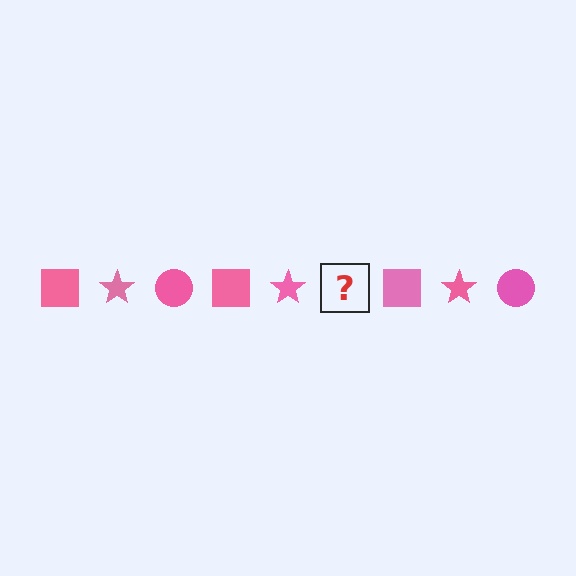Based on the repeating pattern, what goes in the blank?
The blank should be a pink circle.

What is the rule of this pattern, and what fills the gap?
The rule is that the pattern cycles through square, star, circle shapes in pink. The gap should be filled with a pink circle.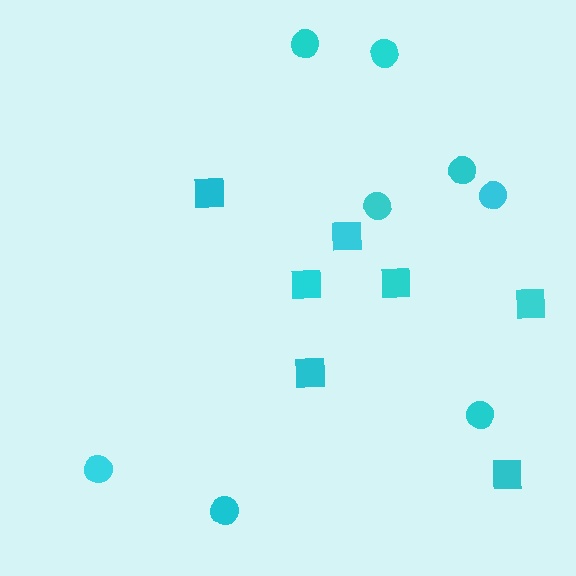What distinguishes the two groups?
There are 2 groups: one group of circles (8) and one group of squares (7).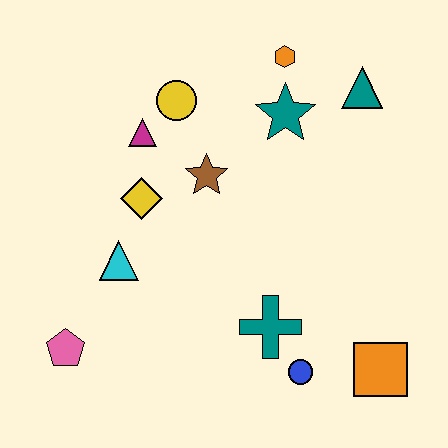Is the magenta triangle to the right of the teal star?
No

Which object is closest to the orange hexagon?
The teal star is closest to the orange hexagon.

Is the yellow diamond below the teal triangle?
Yes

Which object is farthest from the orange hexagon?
The pink pentagon is farthest from the orange hexagon.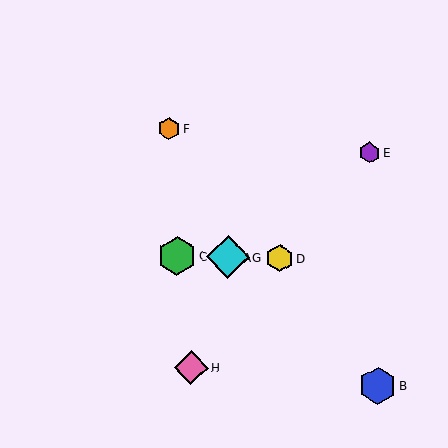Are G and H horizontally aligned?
No, G is at y≈257 and H is at y≈368.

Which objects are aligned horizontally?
Objects A, C, D, G are aligned horizontally.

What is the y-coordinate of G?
Object G is at y≈257.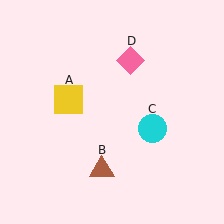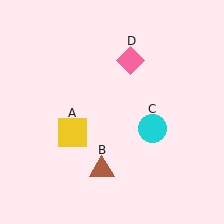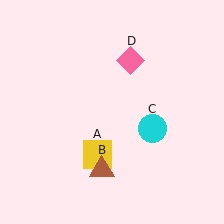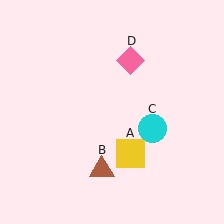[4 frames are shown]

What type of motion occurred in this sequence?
The yellow square (object A) rotated counterclockwise around the center of the scene.